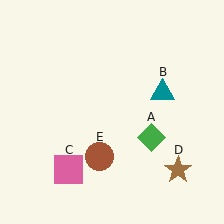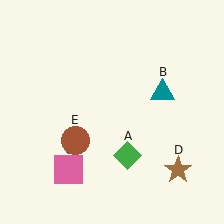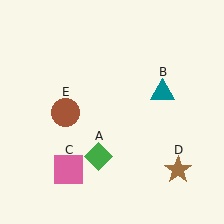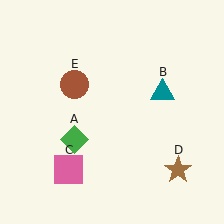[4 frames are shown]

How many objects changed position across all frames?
2 objects changed position: green diamond (object A), brown circle (object E).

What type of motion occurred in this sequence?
The green diamond (object A), brown circle (object E) rotated clockwise around the center of the scene.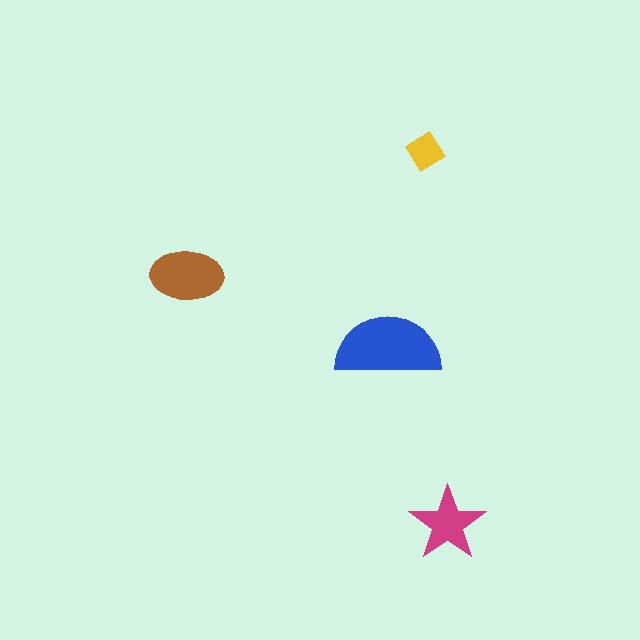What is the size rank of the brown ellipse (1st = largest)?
2nd.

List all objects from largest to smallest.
The blue semicircle, the brown ellipse, the magenta star, the yellow diamond.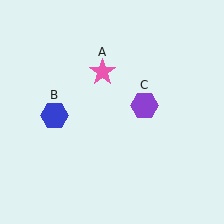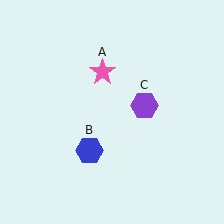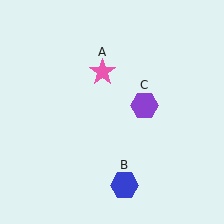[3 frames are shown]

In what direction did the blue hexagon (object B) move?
The blue hexagon (object B) moved down and to the right.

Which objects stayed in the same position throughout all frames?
Pink star (object A) and purple hexagon (object C) remained stationary.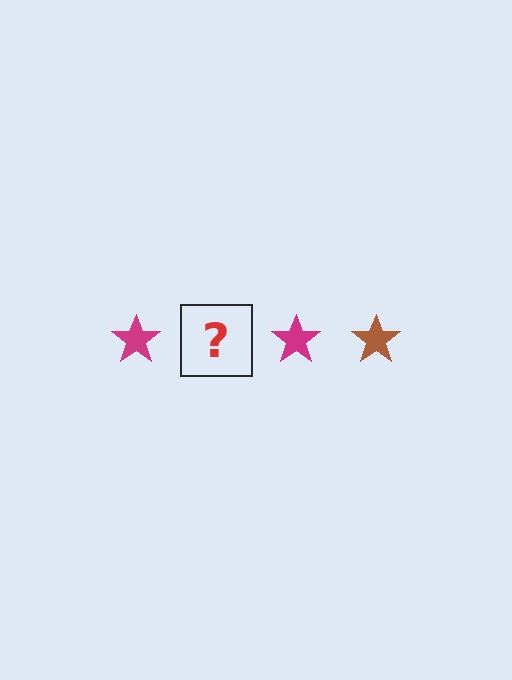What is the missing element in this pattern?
The missing element is a brown star.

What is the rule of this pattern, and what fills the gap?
The rule is that the pattern cycles through magenta, brown stars. The gap should be filled with a brown star.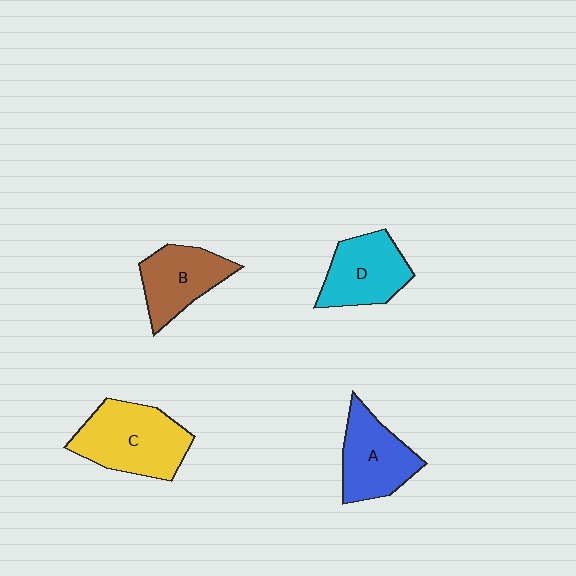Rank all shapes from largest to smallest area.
From largest to smallest: C (yellow), A (blue), D (cyan), B (brown).